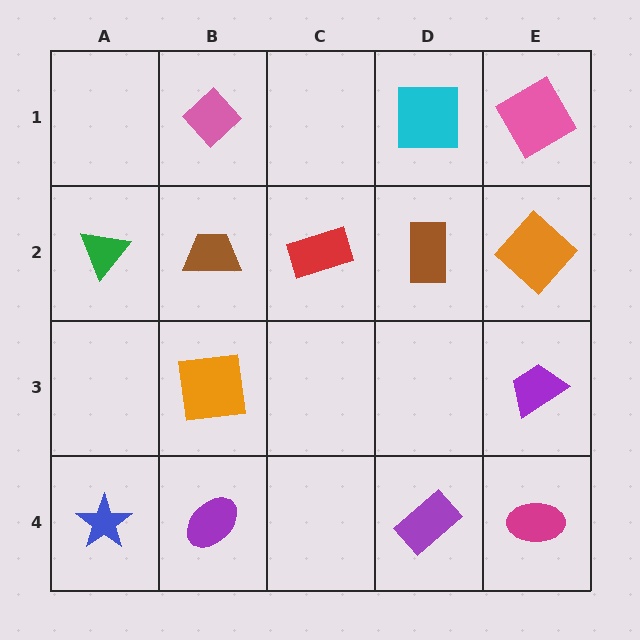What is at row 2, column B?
A brown trapezoid.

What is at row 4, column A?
A blue star.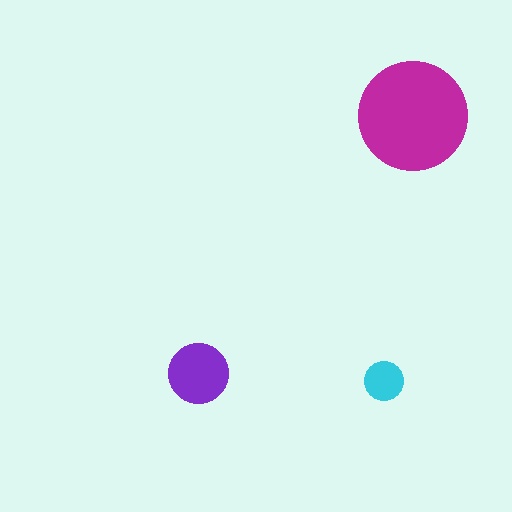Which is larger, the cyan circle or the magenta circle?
The magenta one.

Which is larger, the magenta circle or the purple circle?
The magenta one.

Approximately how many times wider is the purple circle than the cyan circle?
About 1.5 times wider.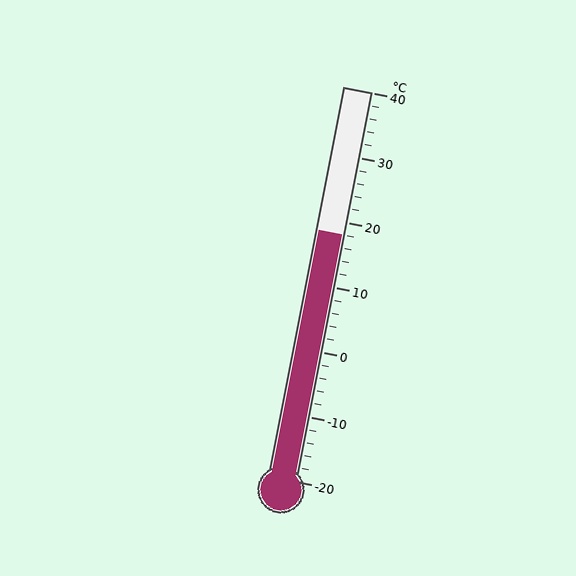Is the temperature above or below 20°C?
The temperature is below 20°C.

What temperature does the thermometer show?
The thermometer shows approximately 18°C.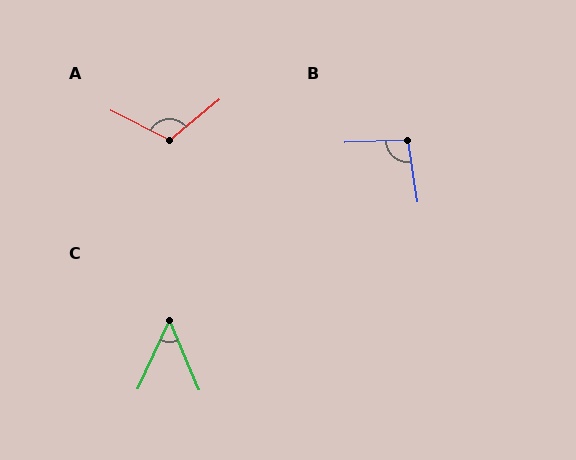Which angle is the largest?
A, at approximately 114 degrees.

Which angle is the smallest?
C, at approximately 48 degrees.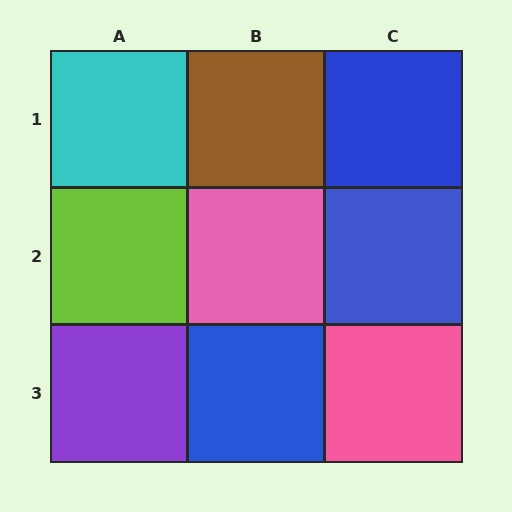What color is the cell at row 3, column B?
Blue.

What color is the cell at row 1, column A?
Cyan.